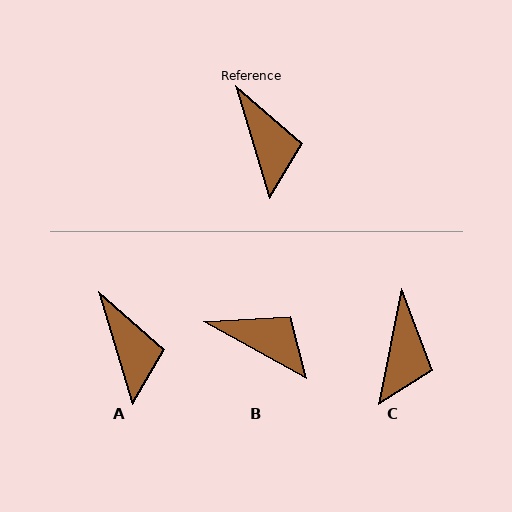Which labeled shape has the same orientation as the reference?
A.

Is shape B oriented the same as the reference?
No, it is off by about 44 degrees.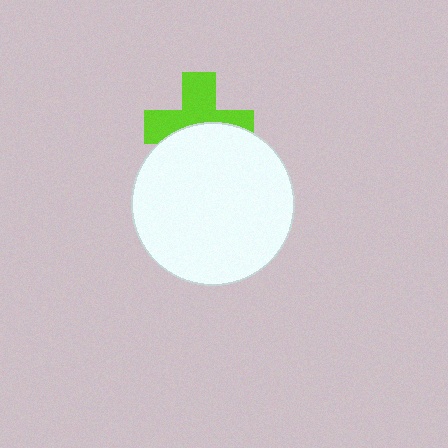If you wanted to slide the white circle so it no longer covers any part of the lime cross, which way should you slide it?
Slide it down — that is the most direct way to separate the two shapes.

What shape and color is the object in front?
The object in front is a white circle.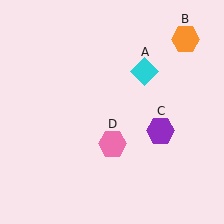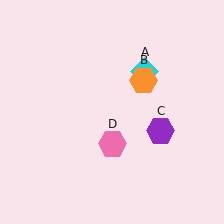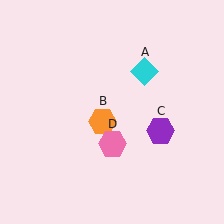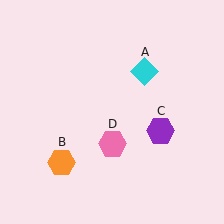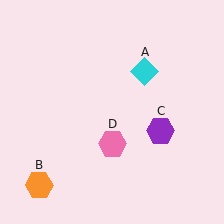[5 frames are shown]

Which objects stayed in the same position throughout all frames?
Cyan diamond (object A) and purple hexagon (object C) and pink hexagon (object D) remained stationary.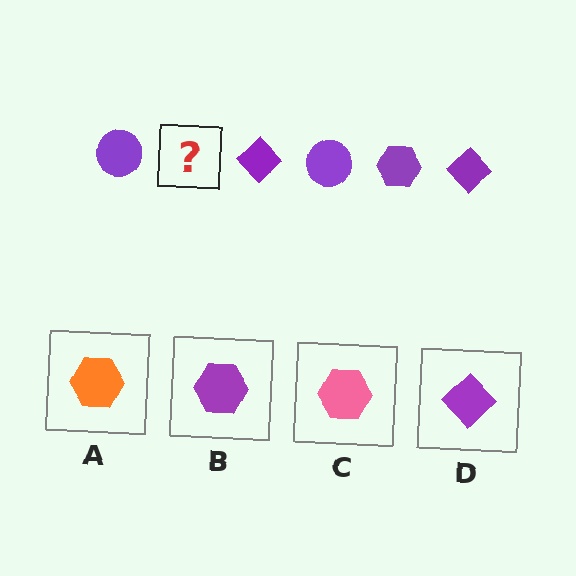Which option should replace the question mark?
Option B.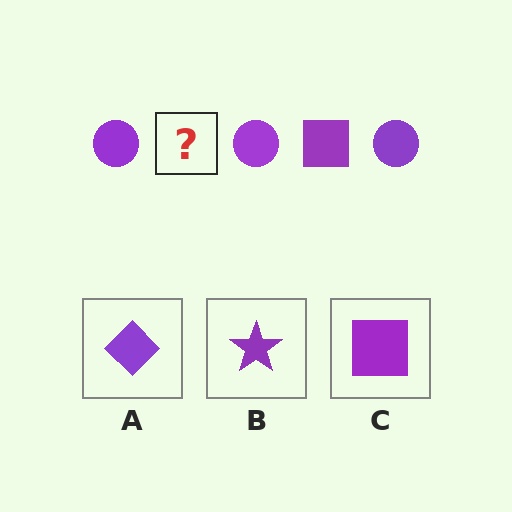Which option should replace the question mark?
Option C.